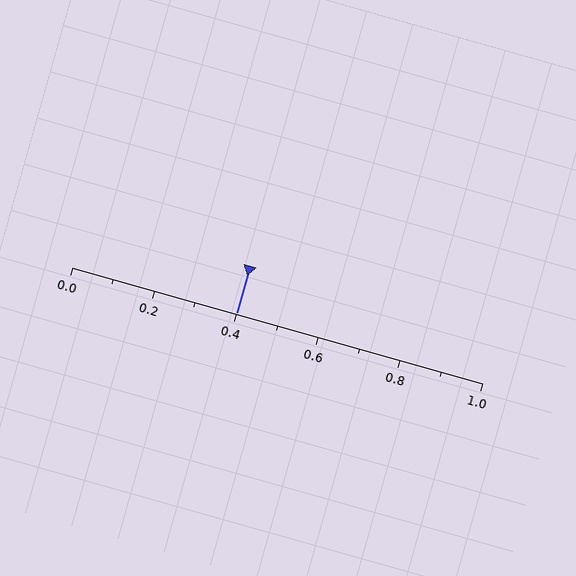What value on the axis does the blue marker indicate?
The marker indicates approximately 0.4.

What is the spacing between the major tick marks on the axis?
The major ticks are spaced 0.2 apart.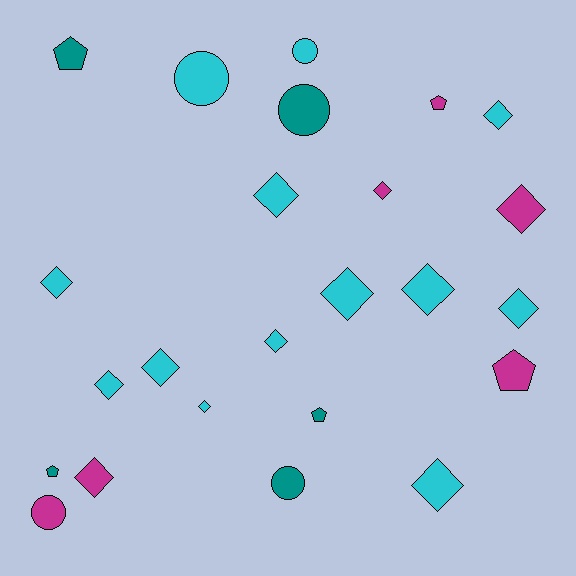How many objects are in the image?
There are 24 objects.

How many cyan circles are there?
There are 2 cyan circles.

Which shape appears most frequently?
Diamond, with 14 objects.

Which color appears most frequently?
Cyan, with 13 objects.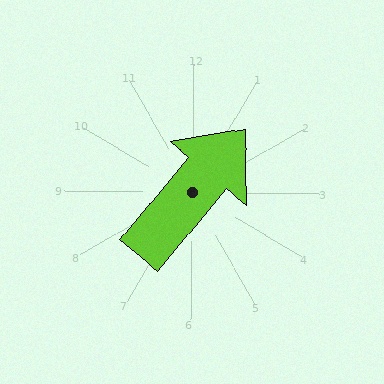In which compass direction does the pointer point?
Northeast.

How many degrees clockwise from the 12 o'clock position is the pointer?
Approximately 39 degrees.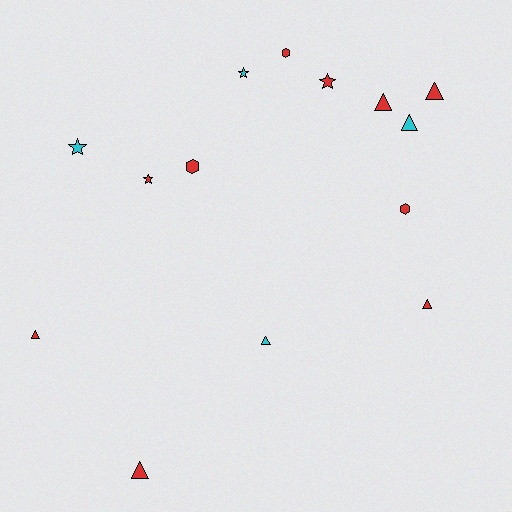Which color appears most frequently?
Red, with 10 objects.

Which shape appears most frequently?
Triangle, with 7 objects.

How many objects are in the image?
There are 14 objects.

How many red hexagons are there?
There are 3 red hexagons.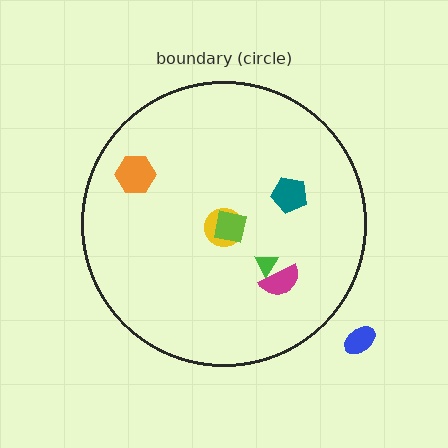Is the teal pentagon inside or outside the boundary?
Inside.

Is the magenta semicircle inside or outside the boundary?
Inside.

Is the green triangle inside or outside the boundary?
Inside.